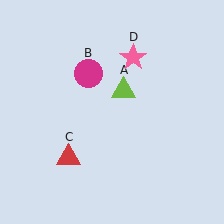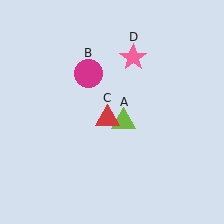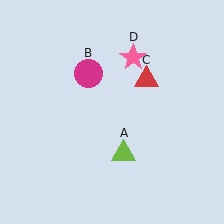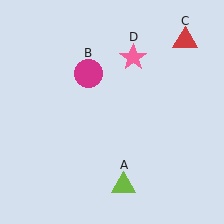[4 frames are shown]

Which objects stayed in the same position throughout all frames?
Magenta circle (object B) and pink star (object D) remained stationary.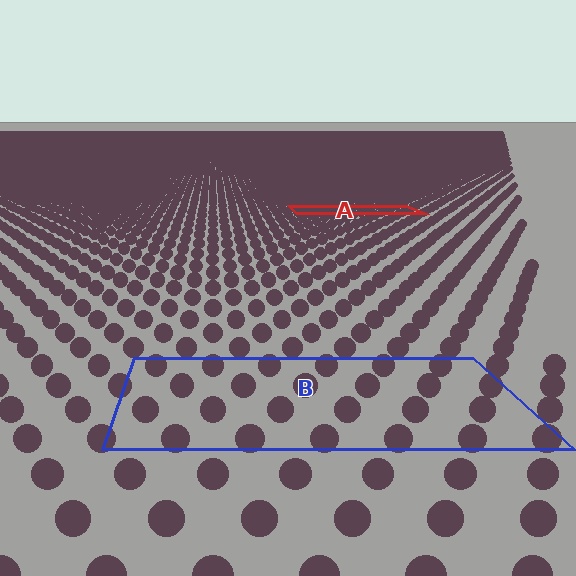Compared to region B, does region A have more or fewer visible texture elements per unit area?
Region A has more texture elements per unit area — they are packed more densely because it is farther away.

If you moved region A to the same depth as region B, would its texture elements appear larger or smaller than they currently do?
They would appear larger. At a closer depth, the same texture elements are projected at a bigger on-screen size.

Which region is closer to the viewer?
Region B is closer. The texture elements there are larger and more spread out.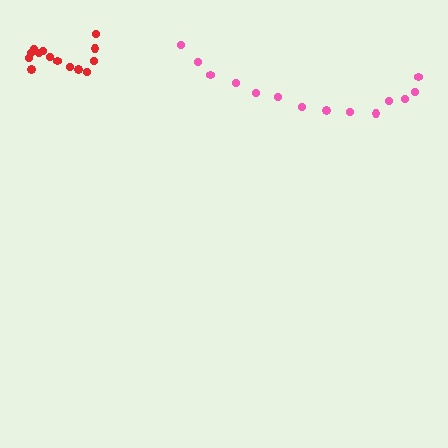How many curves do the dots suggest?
There are 2 distinct paths.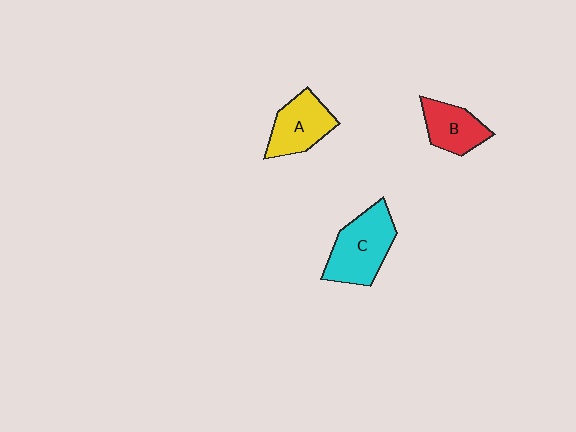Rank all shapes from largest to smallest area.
From largest to smallest: C (cyan), A (yellow), B (red).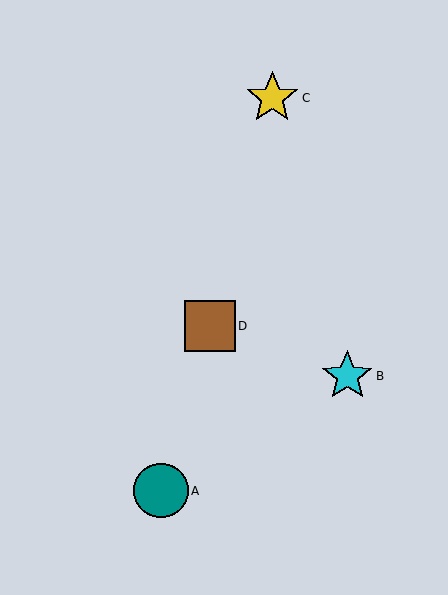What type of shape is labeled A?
Shape A is a teal circle.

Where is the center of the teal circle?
The center of the teal circle is at (161, 491).